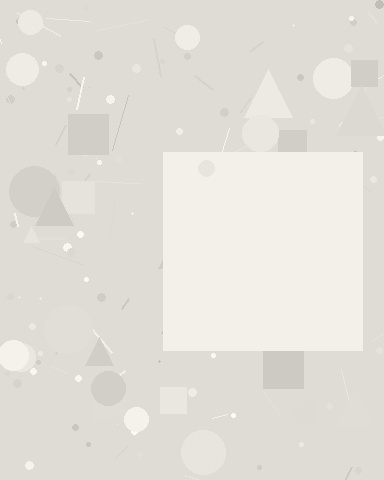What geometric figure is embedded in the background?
A square is embedded in the background.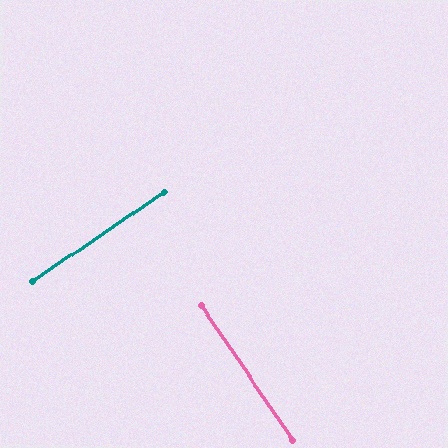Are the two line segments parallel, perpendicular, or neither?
Perpendicular — they meet at approximately 90°.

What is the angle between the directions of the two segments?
Approximately 90 degrees.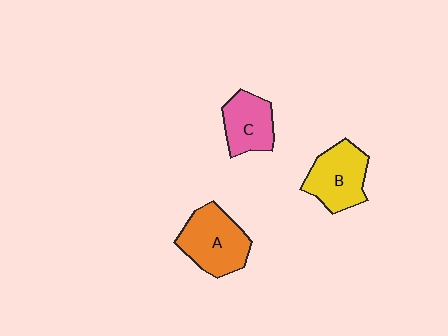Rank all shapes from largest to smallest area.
From largest to smallest: A (orange), B (yellow), C (pink).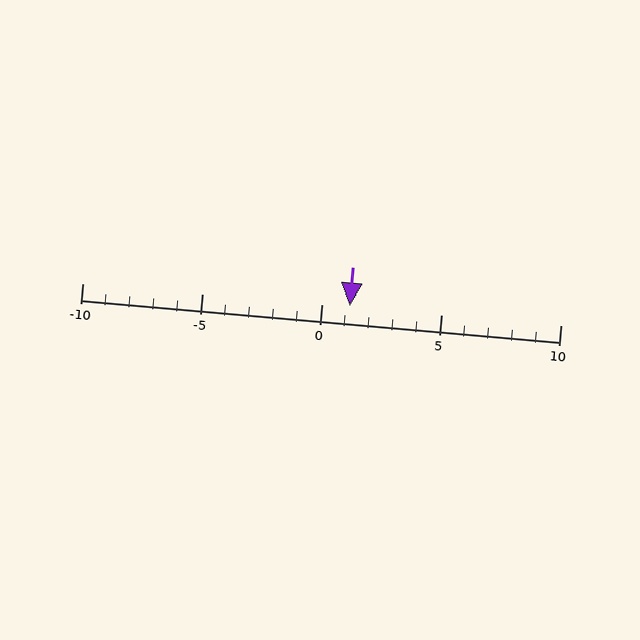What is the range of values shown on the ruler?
The ruler shows values from -10 to 10.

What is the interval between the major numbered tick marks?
The major tick marks are spaced 5 units apart.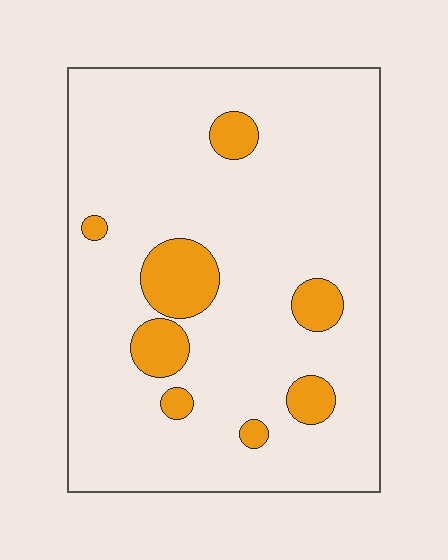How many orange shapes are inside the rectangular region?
8.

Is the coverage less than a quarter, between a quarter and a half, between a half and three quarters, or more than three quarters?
Less than a quarter.